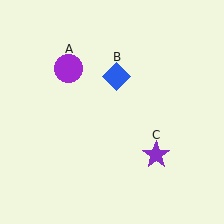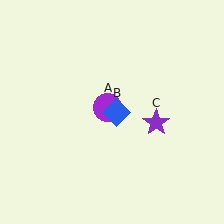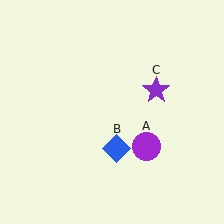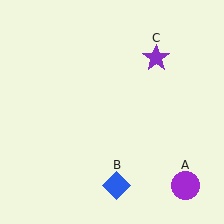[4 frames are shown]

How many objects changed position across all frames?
3 objects changed position: purple circle (object A), blue diamond (object B), purple star (object C).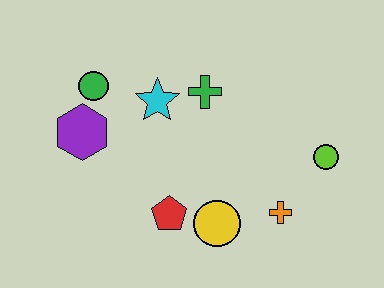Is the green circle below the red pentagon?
No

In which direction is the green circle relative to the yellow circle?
The green circle is above the yellow circle.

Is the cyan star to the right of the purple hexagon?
Yes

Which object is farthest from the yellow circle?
The green circle is farthest from the yellow circle.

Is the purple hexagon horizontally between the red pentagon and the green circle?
No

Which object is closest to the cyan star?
The green cross is closest to the cyan star.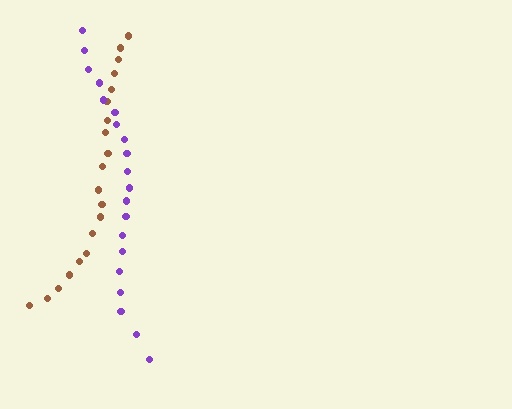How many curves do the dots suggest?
There are 2 distinct paths.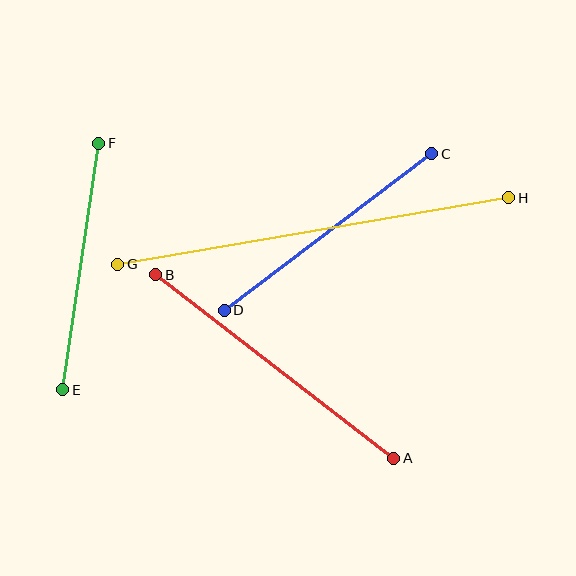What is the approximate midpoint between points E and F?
The midpoint is at approximately (81, 267) pixels.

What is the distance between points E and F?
The distance is approximately 249 pixels.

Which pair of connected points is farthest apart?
Points G and H are farthest apart.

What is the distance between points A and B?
The distance is approximately 300 pixels.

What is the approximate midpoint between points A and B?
The midpoint is at approximately (275, 366) pixels.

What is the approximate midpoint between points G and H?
The midpoint is at approximately (313, 231) pixels.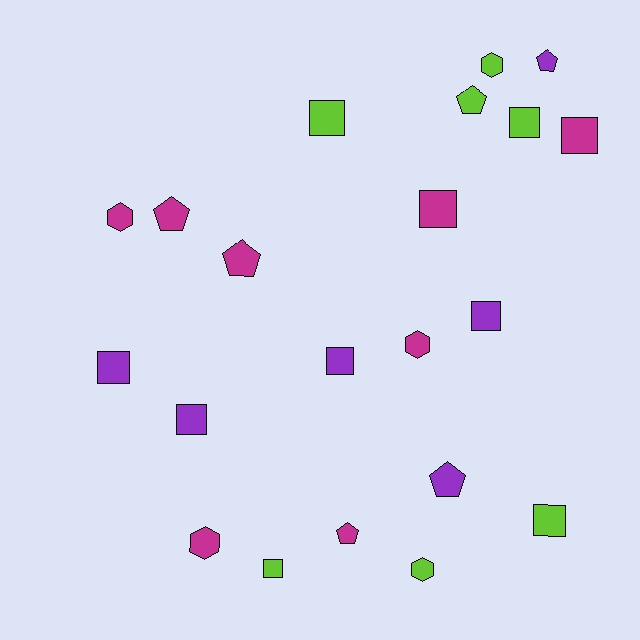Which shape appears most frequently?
Square, with 10 objects.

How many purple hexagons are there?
There are no purple hexagons.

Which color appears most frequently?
Magenta, with 8 objects.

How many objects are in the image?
There are 21 objects.